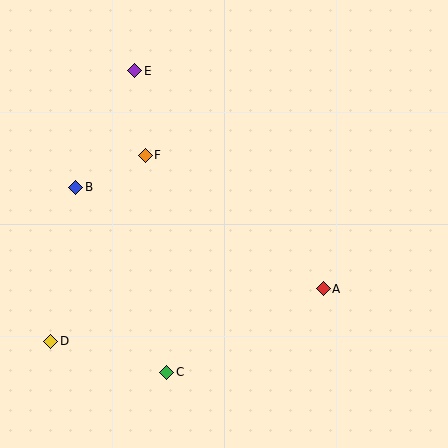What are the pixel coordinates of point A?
Point A is at (323, 289).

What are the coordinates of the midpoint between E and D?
The midpoint between E and D is at (93, 206).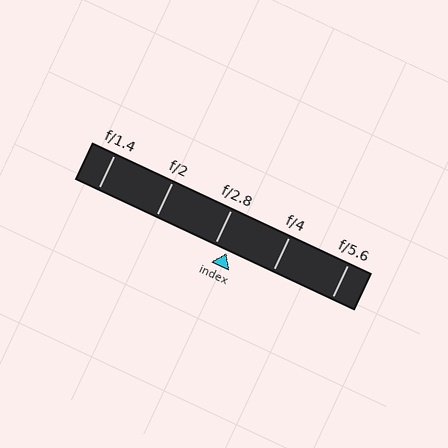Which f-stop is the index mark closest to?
The index mark is closest to f/2.8.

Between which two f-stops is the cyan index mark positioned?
The index mark is between f/2.8 and f/4.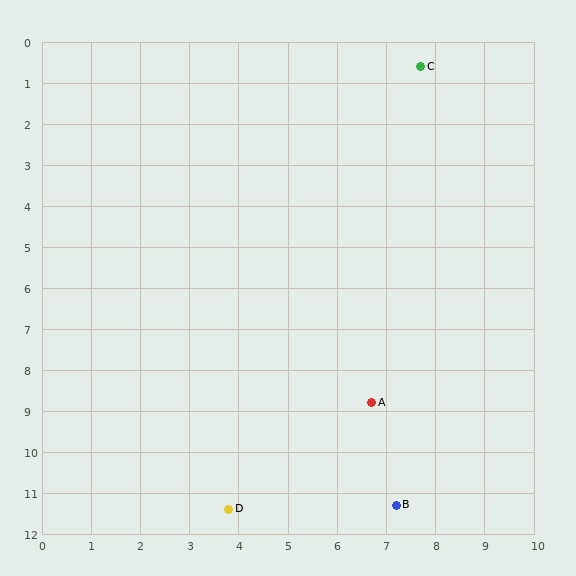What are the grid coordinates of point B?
Point B is at approximately (7.2, 11.3).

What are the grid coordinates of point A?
Point A is at approximately (6.7, 8.8).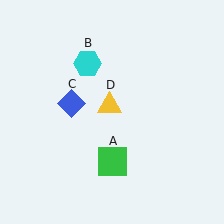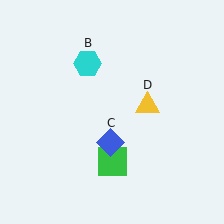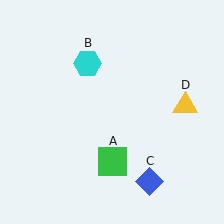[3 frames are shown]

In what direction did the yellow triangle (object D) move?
The yellow triangle (object D) moved right.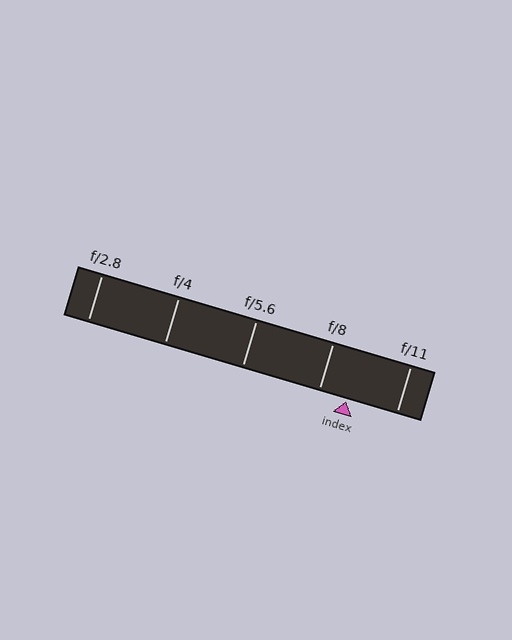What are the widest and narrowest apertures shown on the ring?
The widest aperture shown is f/2.8 and the narrowest is f/11.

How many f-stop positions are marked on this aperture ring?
There are 5 f-stop positions marked.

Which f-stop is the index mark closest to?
The index mark is closest to f/8.